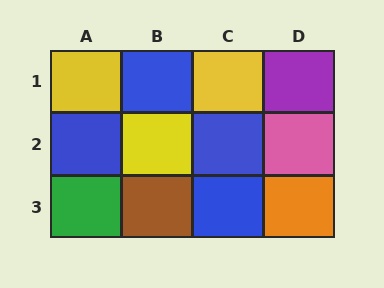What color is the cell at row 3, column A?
Green.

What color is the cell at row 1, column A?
Yellow.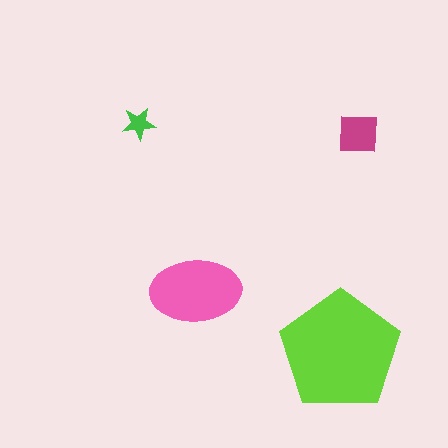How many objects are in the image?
There are 4 objects in the image.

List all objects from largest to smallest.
The lime pentagon, the pink ellipse, the magenta square, the green star.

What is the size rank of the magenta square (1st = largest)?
3rd.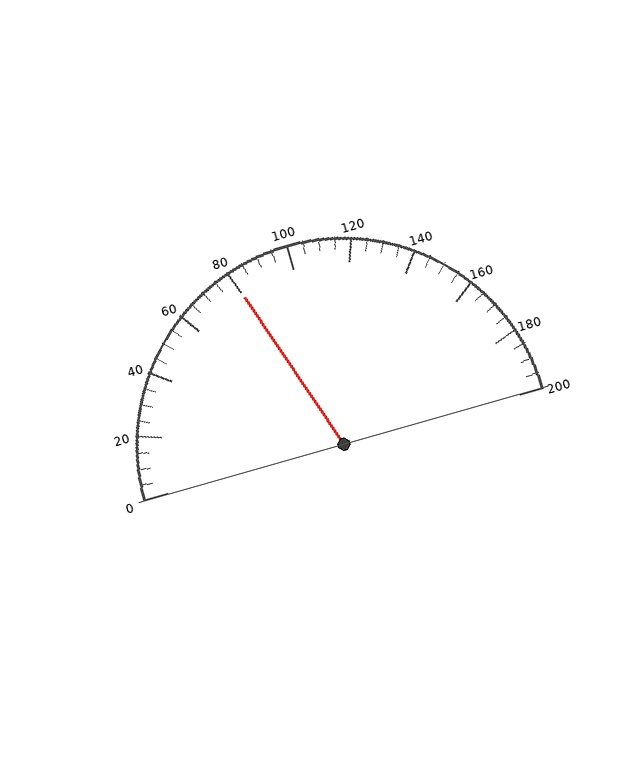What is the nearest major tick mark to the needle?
The nearest major tick mark is 80.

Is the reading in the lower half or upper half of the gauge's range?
The reading is in the lower half of the range (0 to 200).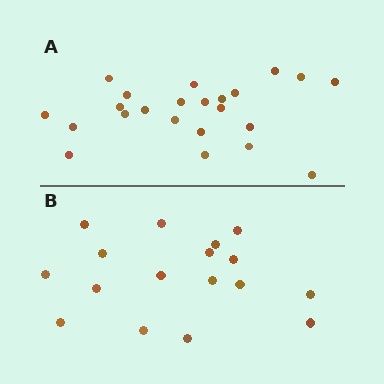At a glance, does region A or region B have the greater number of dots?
Region A (the top region) has more dots.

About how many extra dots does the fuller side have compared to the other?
Region A has about 6 more dots than region B.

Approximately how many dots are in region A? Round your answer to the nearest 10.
About 20 dots. (The exact count is 23, which rounds to 20.)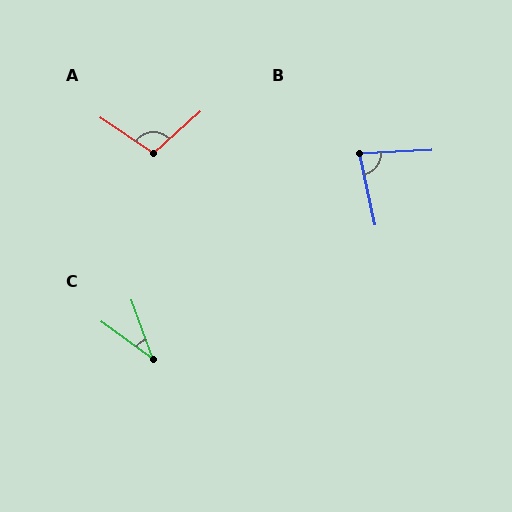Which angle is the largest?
A, at approximately 104 degrees.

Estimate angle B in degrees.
Approximately 80 degrees.